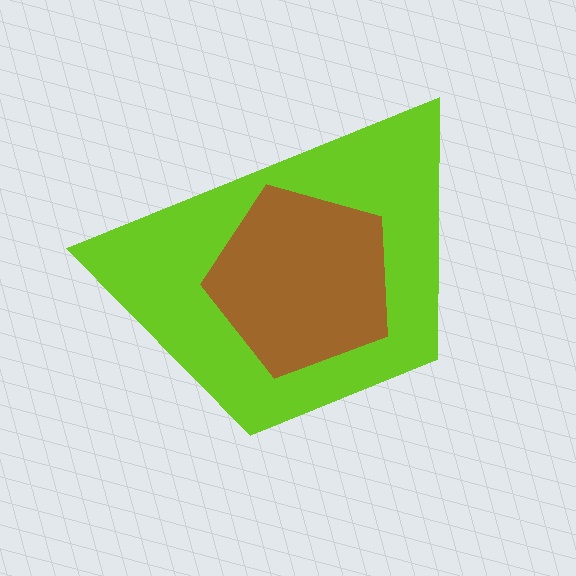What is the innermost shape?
The brown pentagon.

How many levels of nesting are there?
2.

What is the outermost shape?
The lime trapezoid.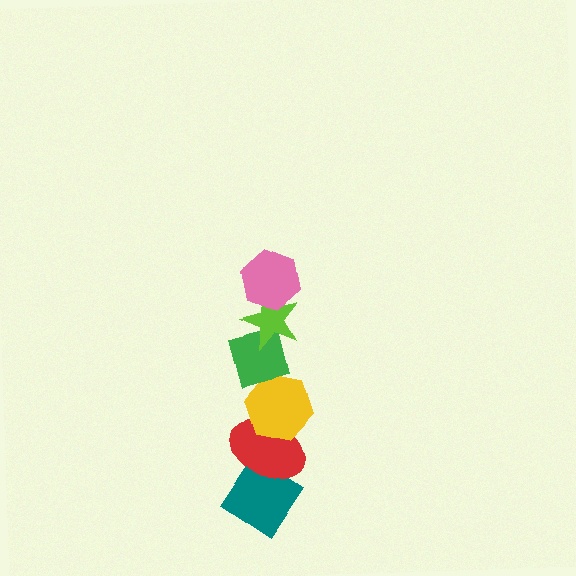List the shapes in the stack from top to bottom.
From top to bottom: the pink hexagon, the lime star, the green square, the yellow hexagon, the red ellipse, the teal diamond.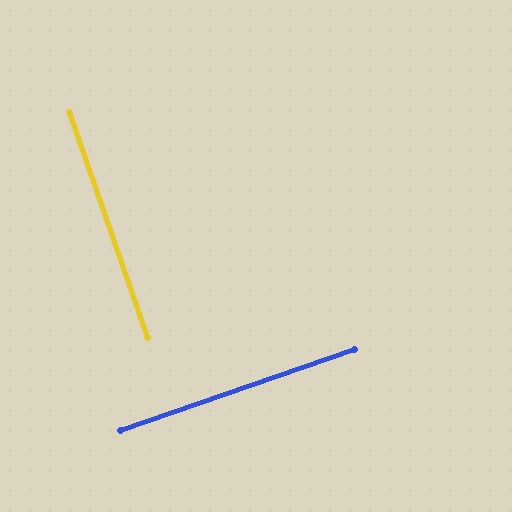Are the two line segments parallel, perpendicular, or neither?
Perpendicular — they meet at approximately 90°.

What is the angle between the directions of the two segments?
Approximately 90 degrees.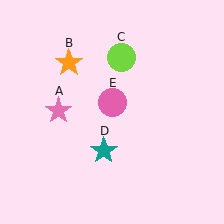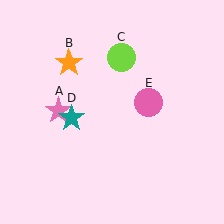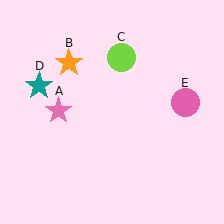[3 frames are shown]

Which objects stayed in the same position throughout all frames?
Pink star (object A) and orange star (object B) and lime circle (object C) remained stationary.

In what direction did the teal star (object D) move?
The teal star (object D) moved up and to the left.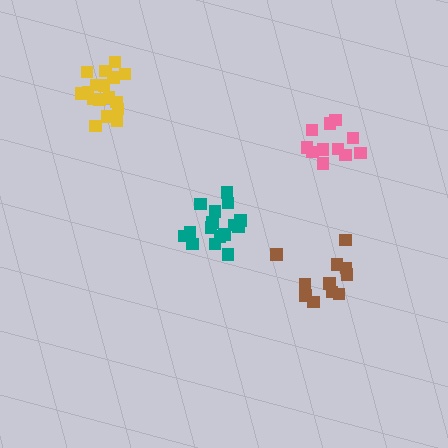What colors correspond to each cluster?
The clusters are colored: brown, teal, yellow, pink.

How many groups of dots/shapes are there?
There are 4 groups.